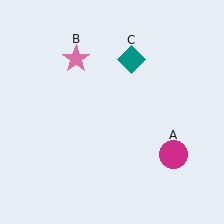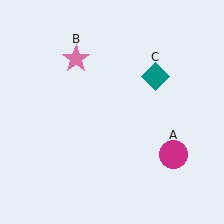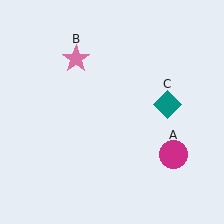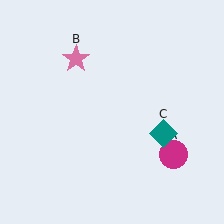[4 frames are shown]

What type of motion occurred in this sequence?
The teal diamond (object C) rotated clockwise around the center of the scene.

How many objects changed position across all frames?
1 object changed position: teal diamond (object C).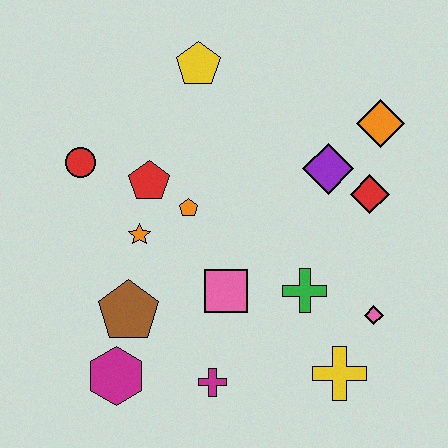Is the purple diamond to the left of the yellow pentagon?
No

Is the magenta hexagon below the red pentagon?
Yes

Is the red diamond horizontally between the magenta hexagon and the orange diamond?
Yes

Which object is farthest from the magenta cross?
The yellow pentagon is farthest from the magenta cross.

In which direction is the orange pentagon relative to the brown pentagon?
The orange pentagon is above the brown pentagon.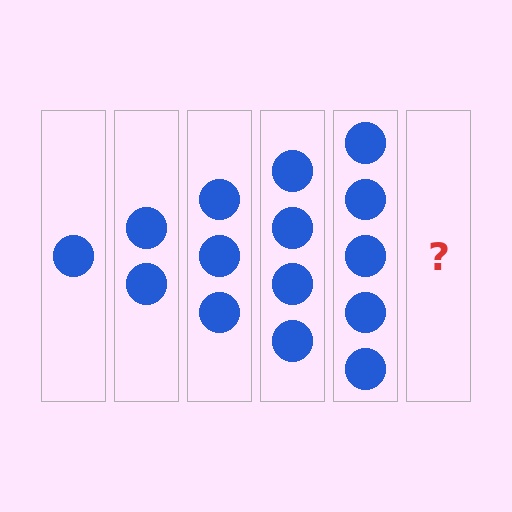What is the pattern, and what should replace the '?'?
The pattern is that each step adds one more circle. The '?' should be 6 circles.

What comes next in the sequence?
The next element should be 6 circles.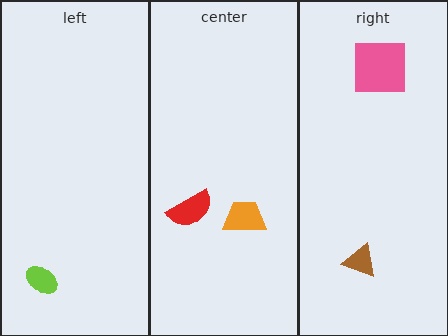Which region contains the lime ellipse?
The left region.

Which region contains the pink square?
The right region.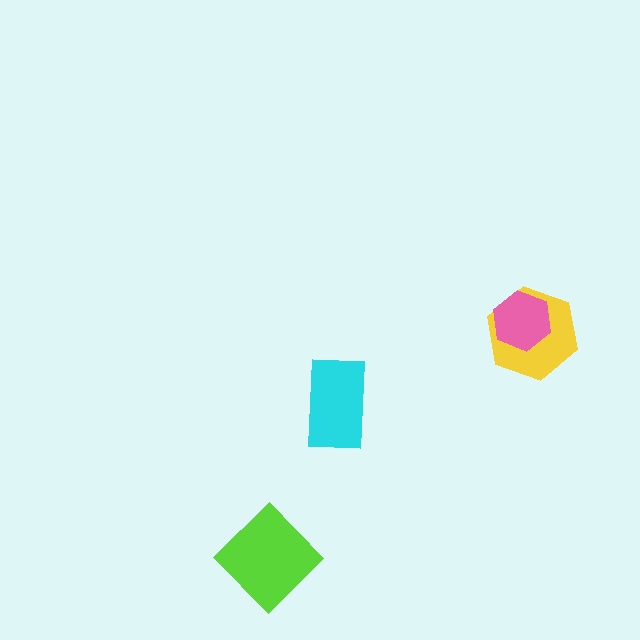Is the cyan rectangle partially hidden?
No, no other shape covers it.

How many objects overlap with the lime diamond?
0 objects overlap with the lime diamond.